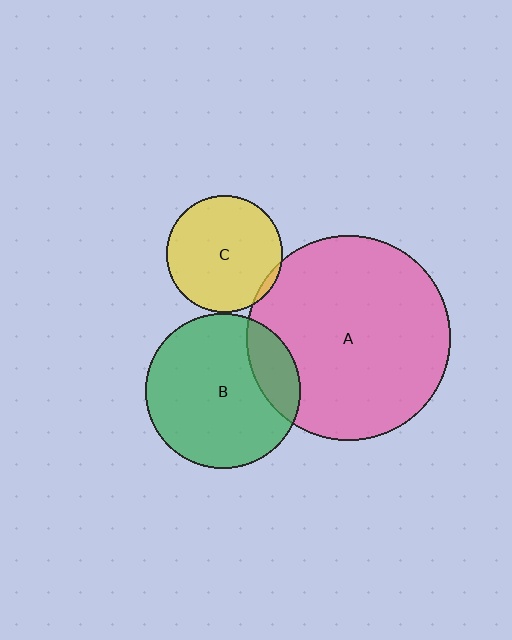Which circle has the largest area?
Circle A (pink).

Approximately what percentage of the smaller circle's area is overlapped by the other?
Approximately 5%.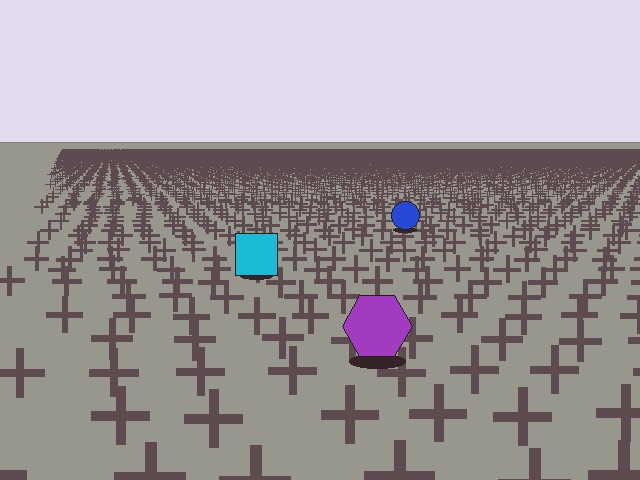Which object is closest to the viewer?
The purple hexagon is closest. The texture marks near it are larger and more spread out.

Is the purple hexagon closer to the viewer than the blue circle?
Yes. The purple hexagon is closer — you can tell from the texture gradient: the ground texture is coarser near it.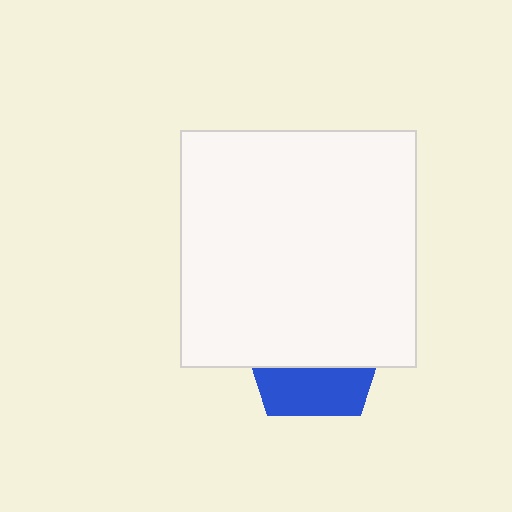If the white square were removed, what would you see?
You would see the complete blue pentagon.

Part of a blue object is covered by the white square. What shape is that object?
It is a pentagon.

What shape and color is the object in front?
The object in front is a white square.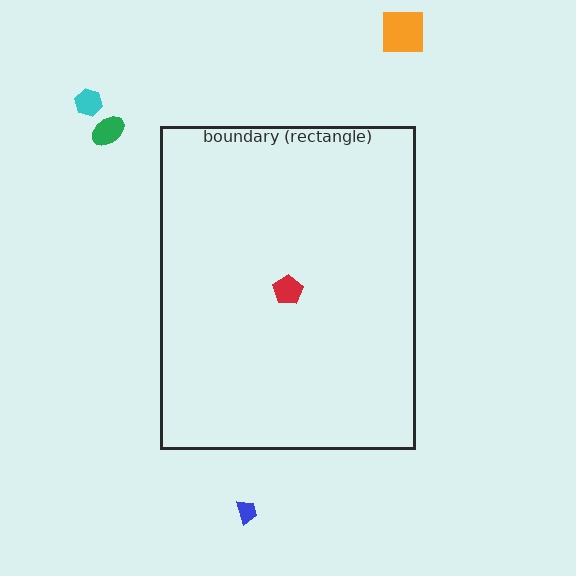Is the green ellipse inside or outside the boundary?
Outside.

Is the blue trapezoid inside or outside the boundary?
Outside.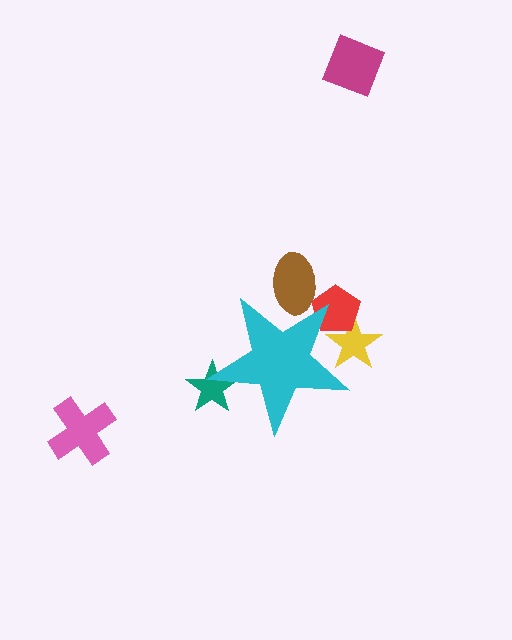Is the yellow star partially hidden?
Yes, the yellow star is partially hidden behind the cyan star.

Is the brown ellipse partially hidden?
Yes, the brown ellipse is partially hidden behind the cyan star.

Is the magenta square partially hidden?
No, the magenta square is fully visible.